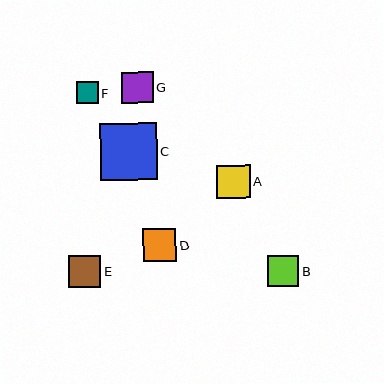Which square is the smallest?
Square F is the smallest with a size of approximately 22 pixels.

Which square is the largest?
Square C is the largest with a size of approximately 57 pixels.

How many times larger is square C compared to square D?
Square C is approximately 1.7 times the size of square D.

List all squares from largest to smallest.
From largest to smallest: C, A, D, E, G, B, F.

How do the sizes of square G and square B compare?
Square G and square B are approximately the same size.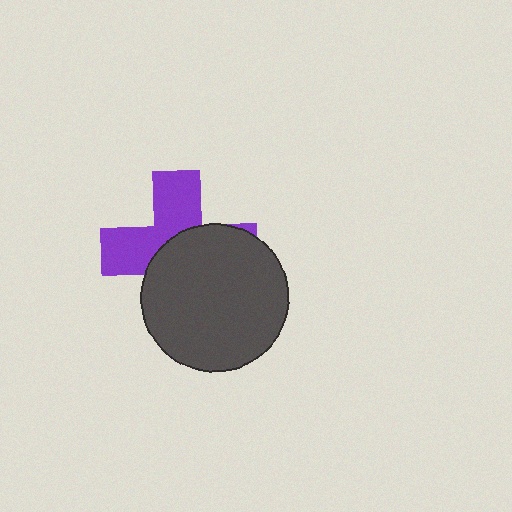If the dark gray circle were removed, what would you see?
You would see the complete purple cross.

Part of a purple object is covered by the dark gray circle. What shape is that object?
It is a cross.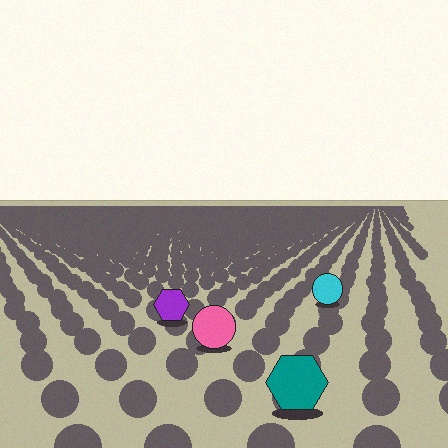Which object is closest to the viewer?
The teal hexagon is closest. The texture marks near it are larger and more spread out.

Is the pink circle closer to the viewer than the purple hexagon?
Yes. The pink circle is closer — you can tell from the texture gradient: the ground texture is coarser near it.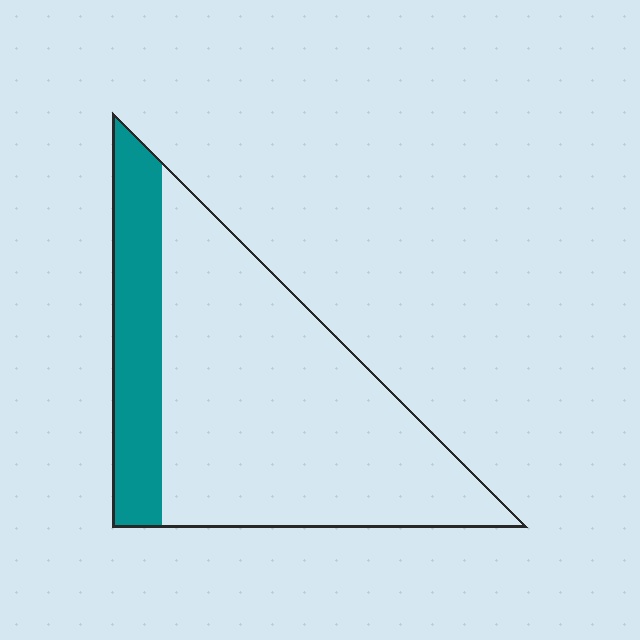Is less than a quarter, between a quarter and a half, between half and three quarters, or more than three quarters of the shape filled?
Less than a quarter.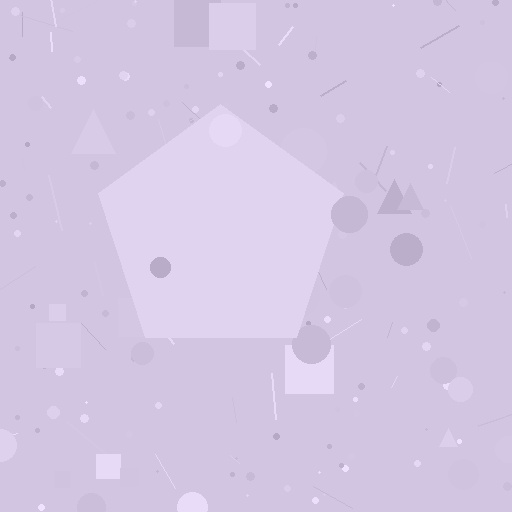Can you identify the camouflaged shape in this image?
The camouflaged shape is a pentagon.